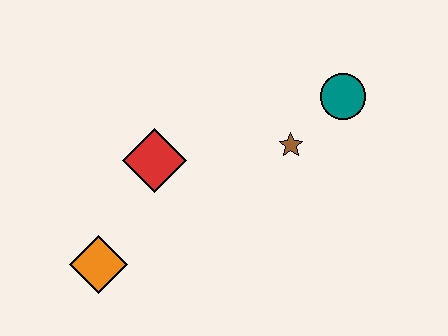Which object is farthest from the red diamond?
The teal circle is farthest from the red diamond.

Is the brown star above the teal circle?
No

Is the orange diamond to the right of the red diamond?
No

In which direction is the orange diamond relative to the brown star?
The orange diamond is to the left of the brown star.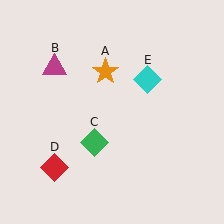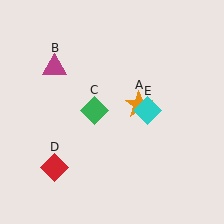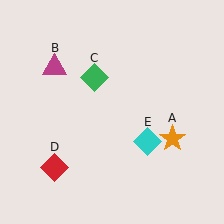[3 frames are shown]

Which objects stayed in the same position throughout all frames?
Magenta triangle (object B) and red diamond (object D) remained stationary.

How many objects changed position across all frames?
3 objects changed position: orange star (object A), green diamond (object C), cyan diamond (object E).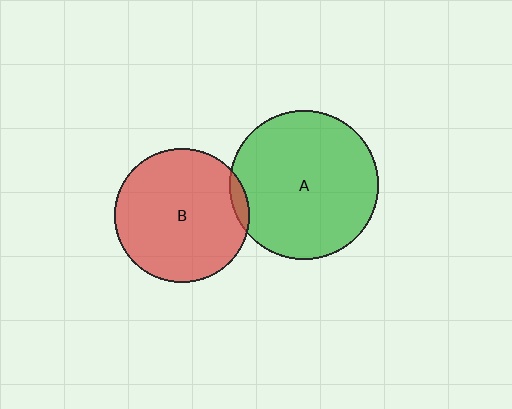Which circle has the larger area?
Circle A (green).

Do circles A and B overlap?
Yes.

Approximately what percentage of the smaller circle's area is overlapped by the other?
Approximately 5%.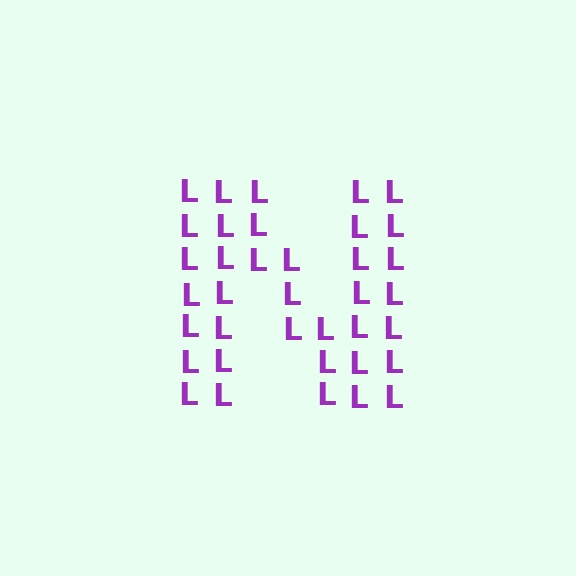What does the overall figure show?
The overall figure shows the letter N.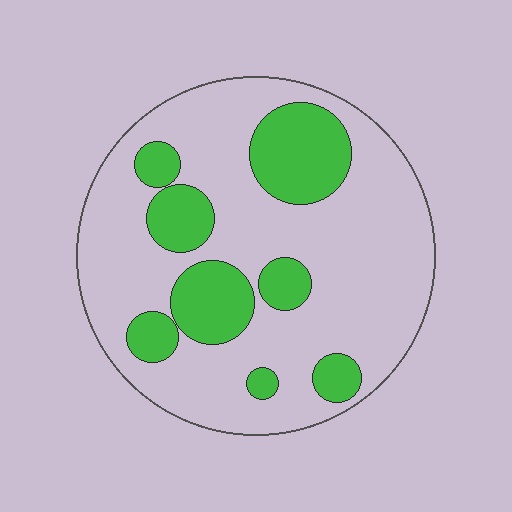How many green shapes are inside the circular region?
8.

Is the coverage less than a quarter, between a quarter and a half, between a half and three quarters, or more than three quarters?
Between a quarter and a half.